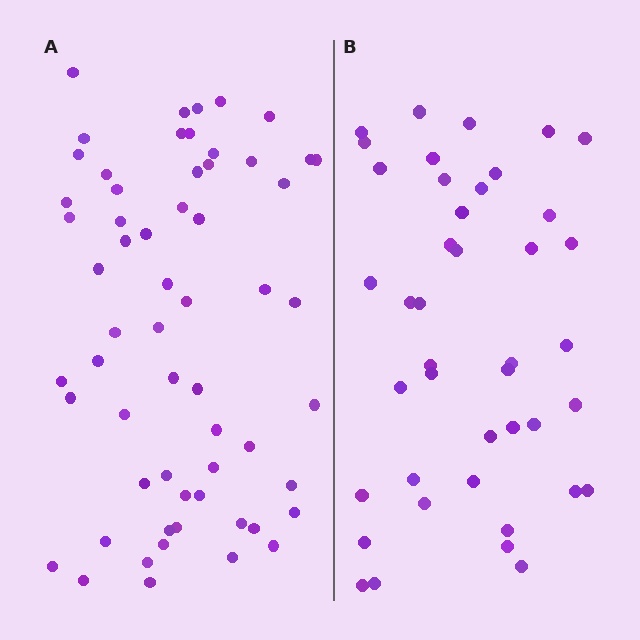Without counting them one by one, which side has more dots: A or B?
Region A (the left region) has more dots.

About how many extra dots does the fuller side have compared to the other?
Region A has approximately 20 more dots than region B.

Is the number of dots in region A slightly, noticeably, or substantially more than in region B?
Region A has noticeably more, but not dramatically so. The ratio is roughly 1.4 to 1.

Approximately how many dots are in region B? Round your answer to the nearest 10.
About 40 dots. (The exact count is 42, which rounds to 40.)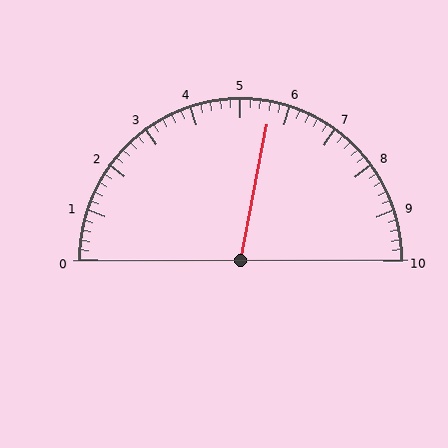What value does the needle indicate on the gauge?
The needle indicates approximately 5.6.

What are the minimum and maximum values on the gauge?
The gauge ranges from 0 to 10.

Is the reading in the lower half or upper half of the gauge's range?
The reading is in the upper half of the range (0 to 10).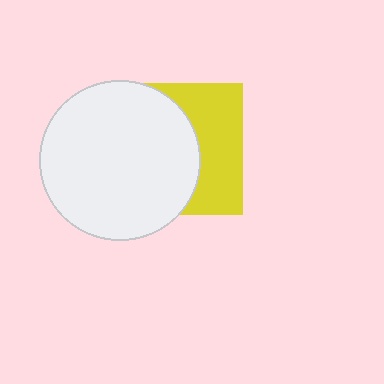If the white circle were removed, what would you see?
You would see the complete yellow square.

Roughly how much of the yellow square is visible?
A small part of it is visible (roughly 41%).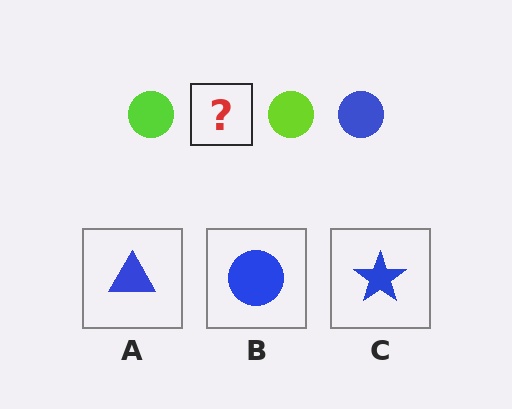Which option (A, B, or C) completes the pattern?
B.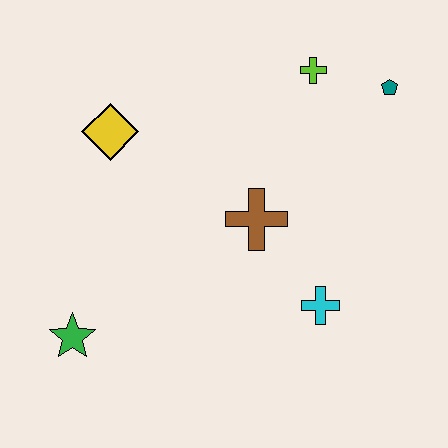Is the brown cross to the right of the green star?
Yes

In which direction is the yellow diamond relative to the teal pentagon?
The yellow diamond is to the left of the teal pentagon.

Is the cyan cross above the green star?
Yes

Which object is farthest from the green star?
The teal pentagon is farthest from the green star.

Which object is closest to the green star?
The yellow diamond is closest to the green star.